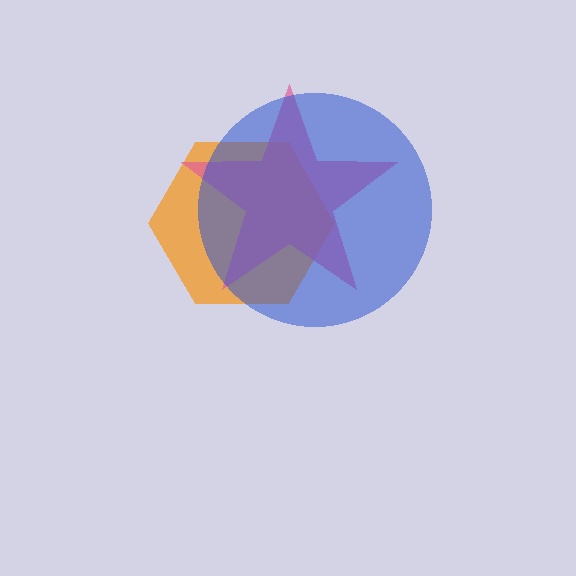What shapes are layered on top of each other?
The layered shapes are: an orange hexagon, a pink star, a blue circle.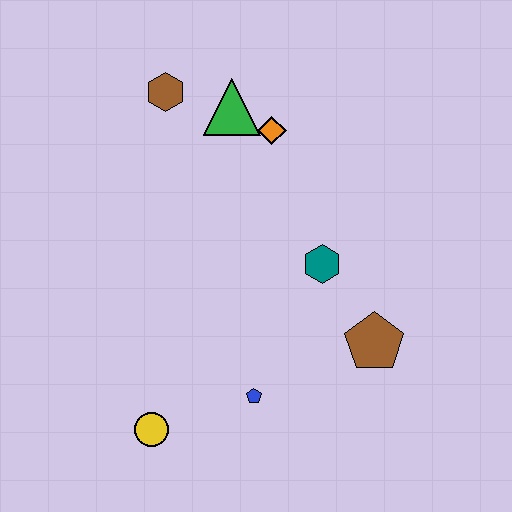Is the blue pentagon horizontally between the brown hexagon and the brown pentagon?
Yes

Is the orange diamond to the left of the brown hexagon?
No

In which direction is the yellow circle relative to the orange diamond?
The yellow circle is below the orange diamond.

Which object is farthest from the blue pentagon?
The brown hexagon is farthest from the blue pentagon.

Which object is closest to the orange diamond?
The green triangle is closest to the orange diamond.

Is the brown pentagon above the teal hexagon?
No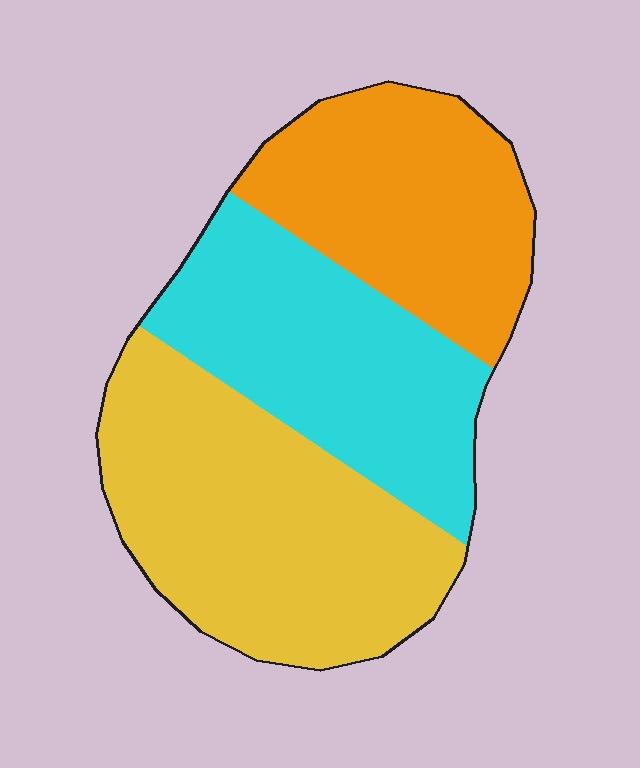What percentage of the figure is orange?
Orange takes up about one quarter (1/4) of the figure.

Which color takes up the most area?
Yellow, at roughly 40%.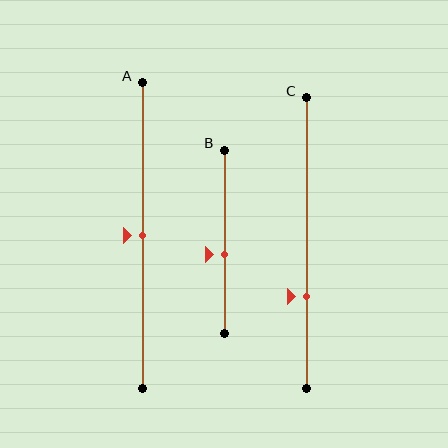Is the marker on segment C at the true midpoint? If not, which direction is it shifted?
No, the marker on segment C is shifted downward by about 19% of the segment length.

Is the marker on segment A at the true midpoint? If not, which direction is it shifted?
Yes, the marker on segment A is at the true midpoint.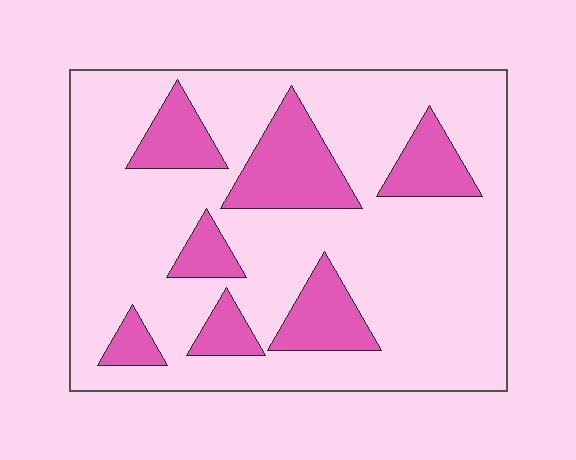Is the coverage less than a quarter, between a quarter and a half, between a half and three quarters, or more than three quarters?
Less than a quarter.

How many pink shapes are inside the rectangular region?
7.